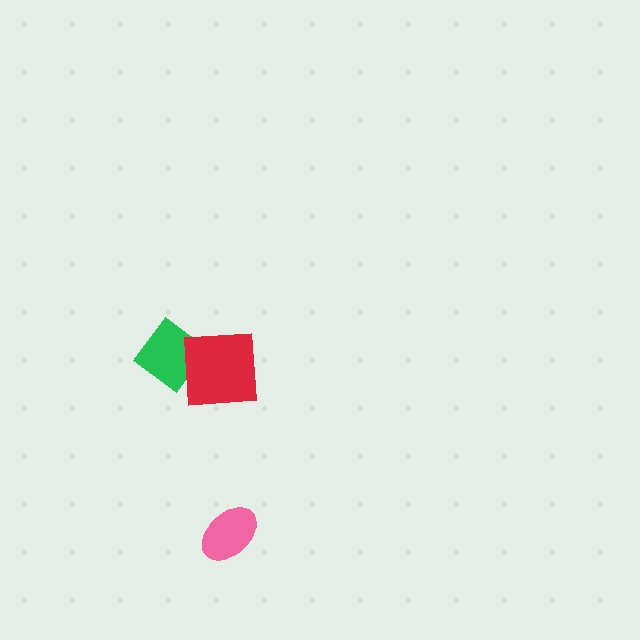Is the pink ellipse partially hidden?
No, no other shape covers it.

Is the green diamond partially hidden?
Yes, it is partially covered by another shape.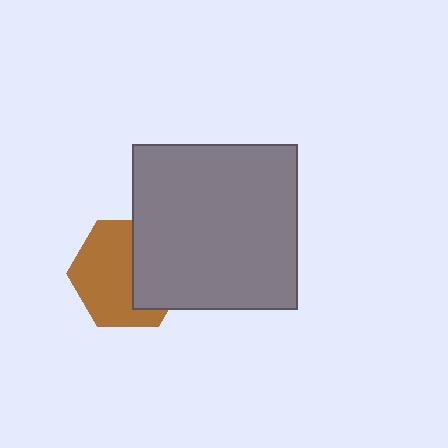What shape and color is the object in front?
The object in front is a gray square.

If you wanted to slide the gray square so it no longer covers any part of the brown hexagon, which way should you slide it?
Slide it right — that is the most direct way to separate the two shapes.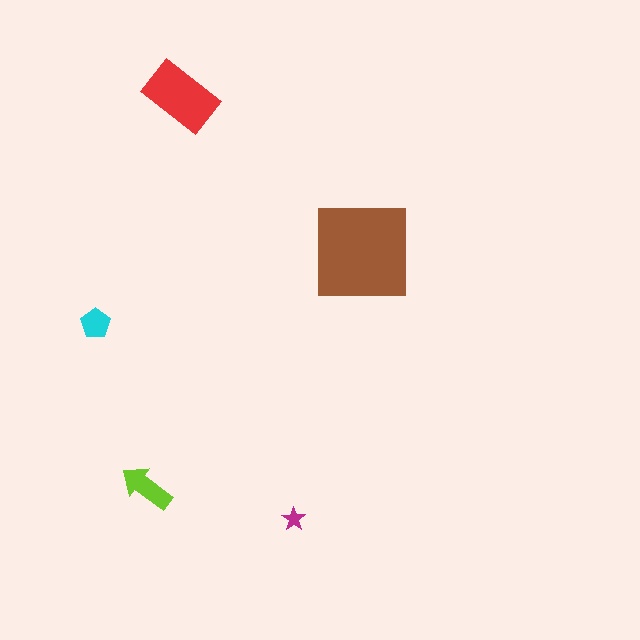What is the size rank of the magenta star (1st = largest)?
5th.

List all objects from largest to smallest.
The brown square, the red rectangle, the lime arrow, the cyan pentagon, the magenta star.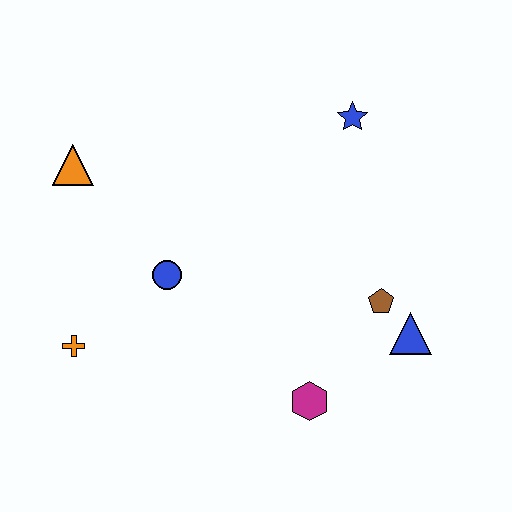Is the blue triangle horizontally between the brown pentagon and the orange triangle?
No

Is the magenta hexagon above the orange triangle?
No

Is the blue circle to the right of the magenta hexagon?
No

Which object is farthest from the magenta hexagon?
The orange triangle is farthest from the magenta hexagon.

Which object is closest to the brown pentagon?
The blue triangle is closest to the brown pentagon.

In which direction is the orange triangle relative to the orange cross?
The orange triangle is above the orange cross.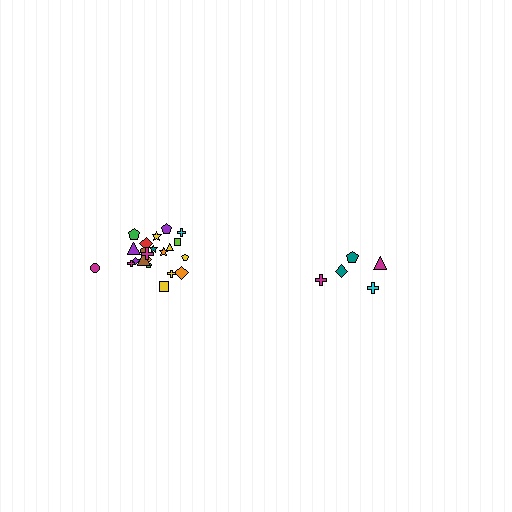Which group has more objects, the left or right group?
The left group.